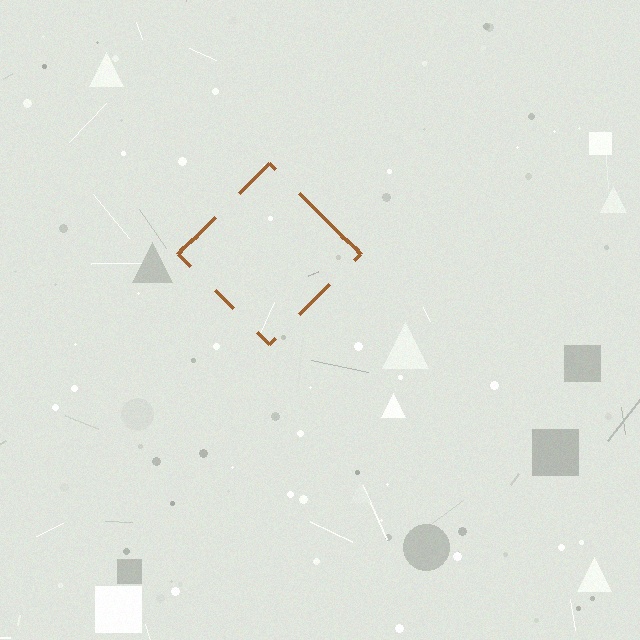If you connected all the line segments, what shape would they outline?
They would outline a diamond.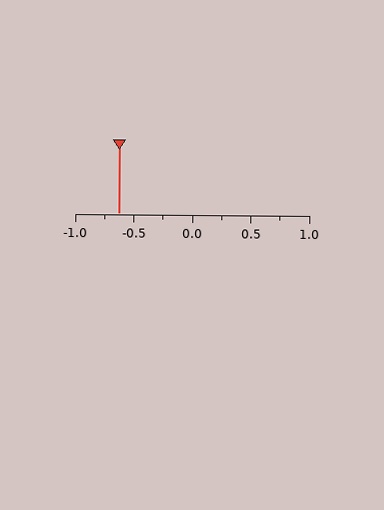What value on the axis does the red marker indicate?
The marker indicates approximately -0.62.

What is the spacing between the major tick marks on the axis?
The major ticks are spaced 0.5 apart.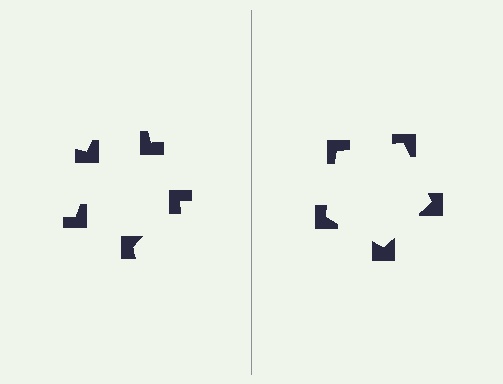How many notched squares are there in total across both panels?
10 — 5 on each side.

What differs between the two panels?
The notched squares are positioned identically on both sides; only the wedge orientations differ. On the right they align to a pentagon; on the left they are misaligned.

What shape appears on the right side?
An illusory pentagon.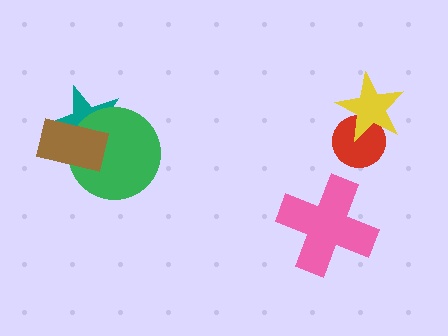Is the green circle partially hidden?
Yes, it is partially covered by another shape.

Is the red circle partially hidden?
Yes, it is partially covered by another shape.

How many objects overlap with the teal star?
2 objects overlap with the teal star.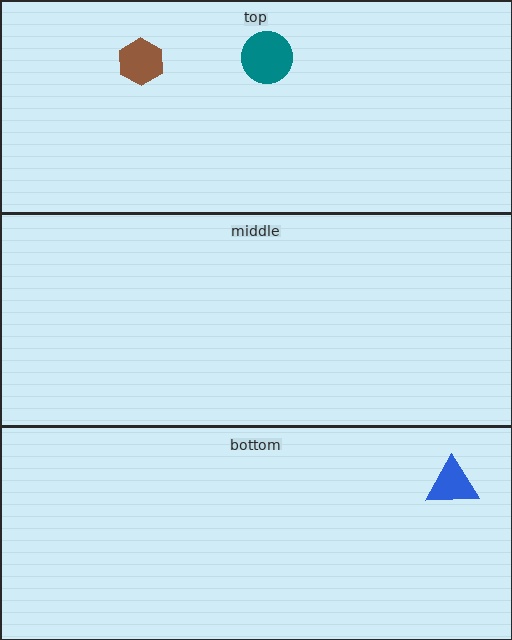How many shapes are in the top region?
2.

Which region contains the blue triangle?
The bottom region.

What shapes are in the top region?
The teal circle, the brown hexagon.